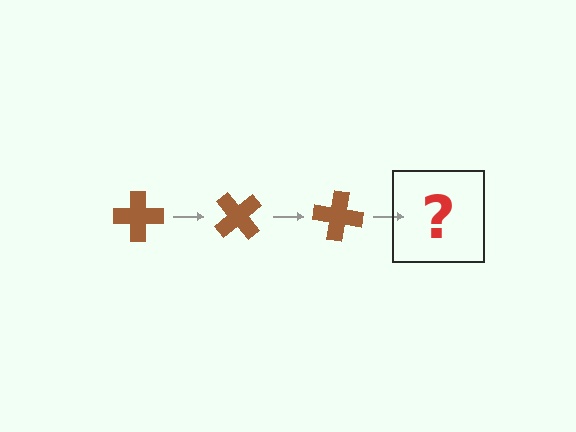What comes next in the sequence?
The next element should be a brown cross rotated 150 degrees.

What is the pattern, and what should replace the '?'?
The pattern is that the cross rotates 50 degrees each step. The '?' should be a brown cross rotated 150 degrees.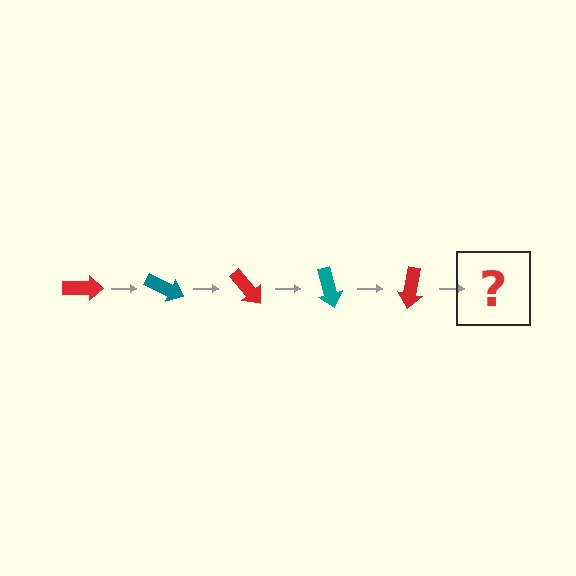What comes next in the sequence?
The next element should be a teal arrow, rotated 125 degrees from the start.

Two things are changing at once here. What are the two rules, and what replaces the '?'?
The two rules are that it rotates 25 degrees each step and the color cycles through red and teal. The '?' should be a teal arrow, rotated 125 degrees from the start.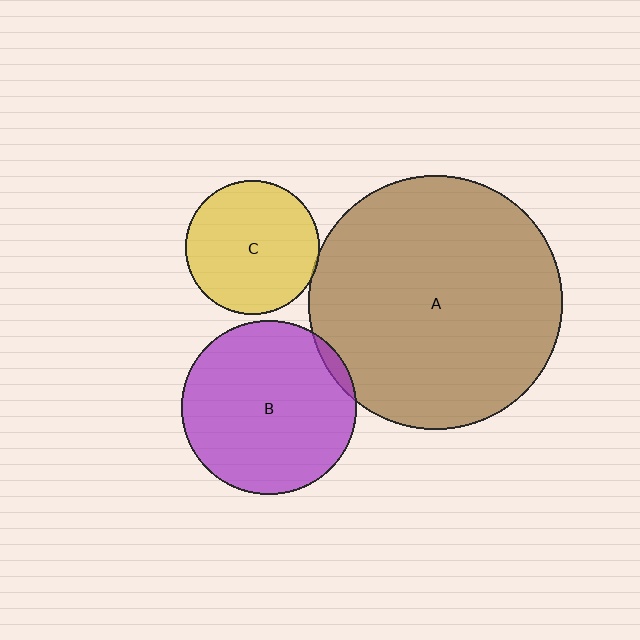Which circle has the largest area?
Circle A (brown).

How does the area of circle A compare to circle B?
Approximately 2.1 times.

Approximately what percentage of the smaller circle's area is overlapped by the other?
Approximately 5%.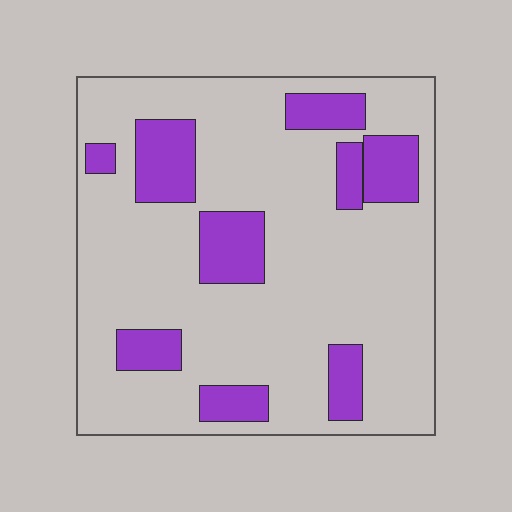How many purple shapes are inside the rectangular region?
9.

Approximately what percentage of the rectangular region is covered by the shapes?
Approximately 20%.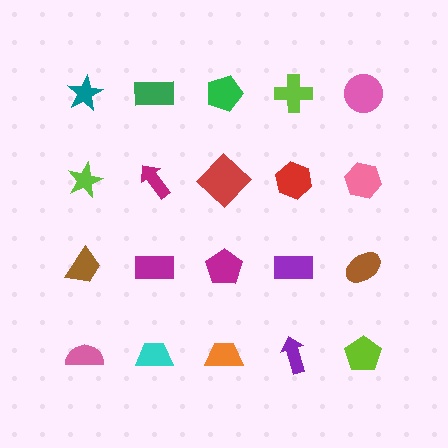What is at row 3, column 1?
A brown trapezoid.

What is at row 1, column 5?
A pink circle.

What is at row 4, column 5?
A lime pentagon.